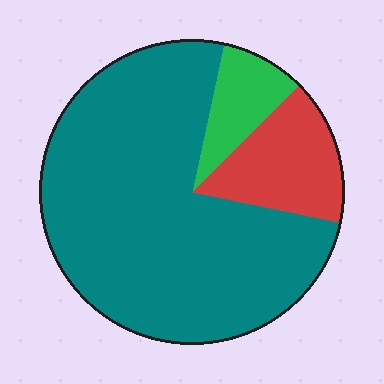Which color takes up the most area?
Teal, at roughly 75%.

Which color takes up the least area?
Green, at roughly 10%.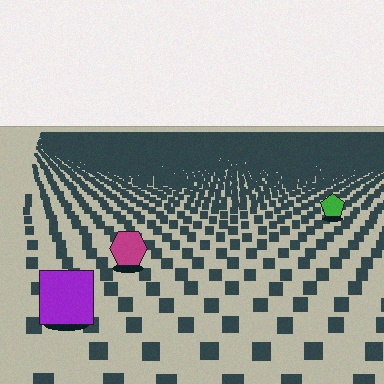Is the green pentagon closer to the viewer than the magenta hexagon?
No. The magenta hexagon is closer — you can tell from the texture gradient: the ground texture is coarser near it.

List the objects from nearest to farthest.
From nearest to farthest: the purple square, the magenta hexagon, the green pentagon.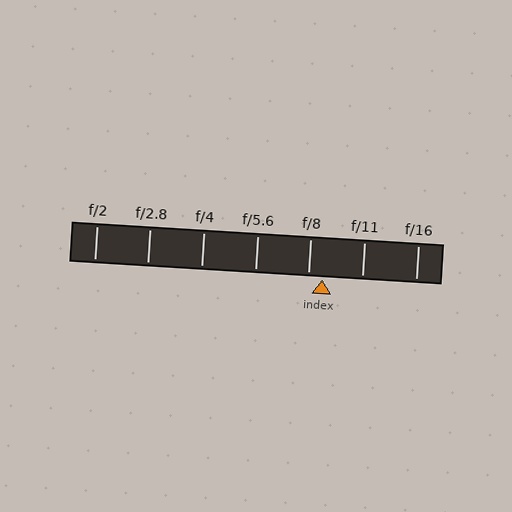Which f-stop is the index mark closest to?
The index mark is closest to f/8.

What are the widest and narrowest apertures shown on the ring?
The widest aperture shown is f/2 and the narrowest is f/16.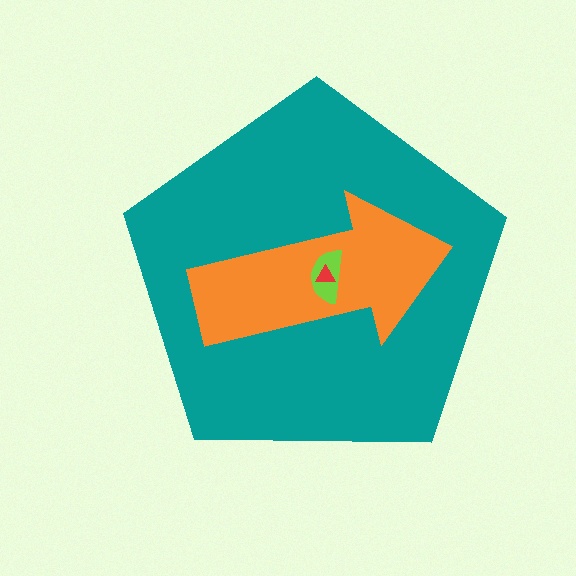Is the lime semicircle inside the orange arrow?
Yes.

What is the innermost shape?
The red triangle.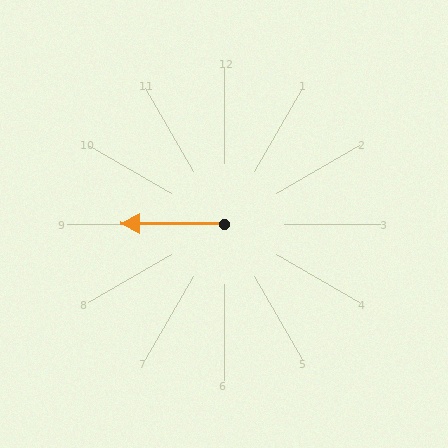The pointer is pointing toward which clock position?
Roughly 9 o'clock.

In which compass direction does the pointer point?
West.